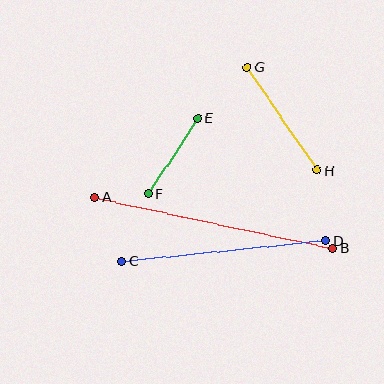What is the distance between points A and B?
The distance is approximately 243 pixels.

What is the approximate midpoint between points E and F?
The midpoint is at approximately (173, 156) pixels.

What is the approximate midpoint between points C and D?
The midpoint is at approximately (224, 251) pixels.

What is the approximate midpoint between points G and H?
The midpoint is at approximately (282, 119) pixels.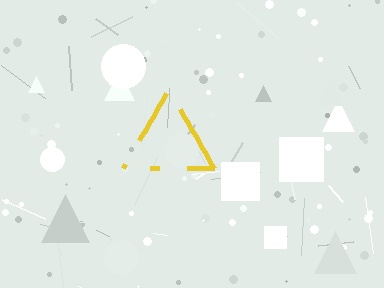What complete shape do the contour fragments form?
The contour fragments form a triangle.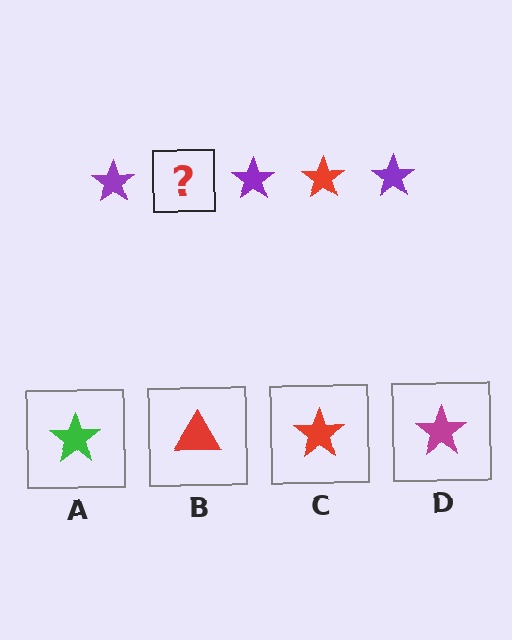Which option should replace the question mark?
Option C.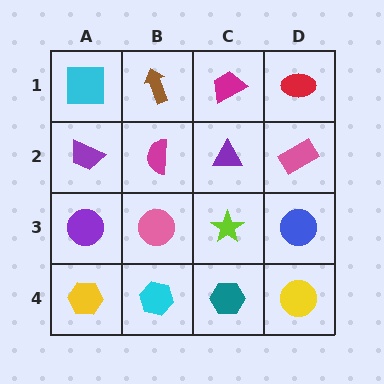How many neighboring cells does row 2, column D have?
3.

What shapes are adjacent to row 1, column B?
A magenta semicircle (row 2, column B), a cyan square (row 1, column A), a magenta trapezoid (row 1, column C).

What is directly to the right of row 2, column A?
A magenta semicircle.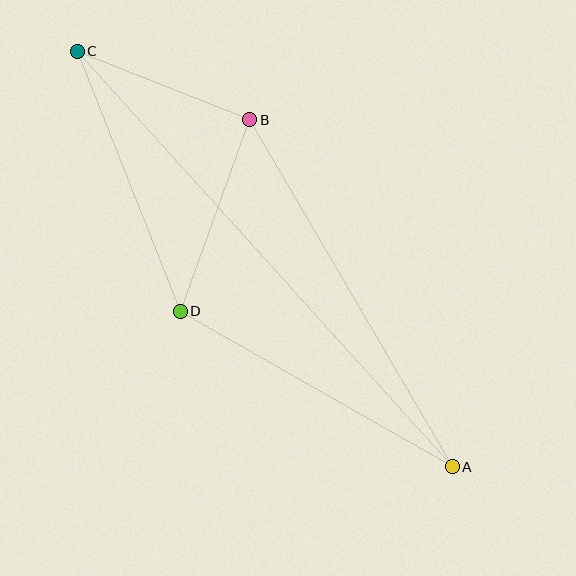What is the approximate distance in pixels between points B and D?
The distance between B and D is approximately 204 pixels.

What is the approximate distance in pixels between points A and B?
The distance between A and B is approximately 402 pixels.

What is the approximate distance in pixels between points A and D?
The distance between A and D is approximately 313 pixels.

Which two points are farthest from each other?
Points A and C are farthest from each other.